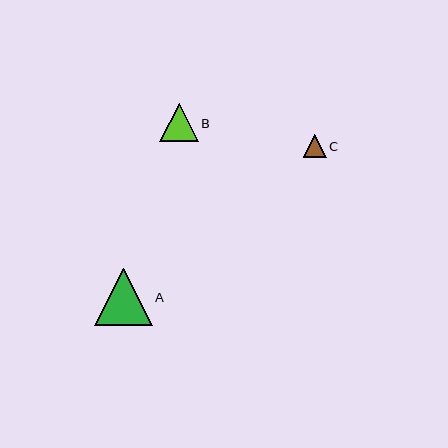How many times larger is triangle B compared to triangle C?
Triangle B is approximately 1.7 times the size of triangle C.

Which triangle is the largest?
Triangle A is the largest with a size of approximately 57 pixels.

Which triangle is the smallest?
Triangle C is the smallest with a size of approximately 23 pixels.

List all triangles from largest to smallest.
From largest to smallest: A, B, C.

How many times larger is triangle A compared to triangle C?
Triangle A is approximately 2.5 times the size of triangle C.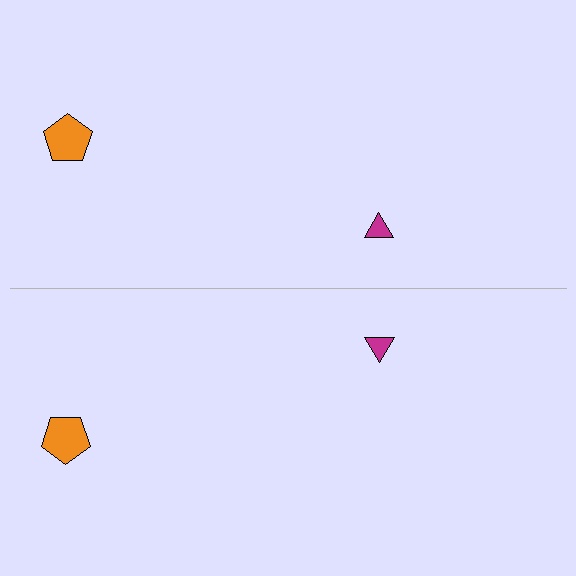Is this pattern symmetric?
Yes, this pattern has bilateral (reflection) symmetry.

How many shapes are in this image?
There are 4 shapes in this image.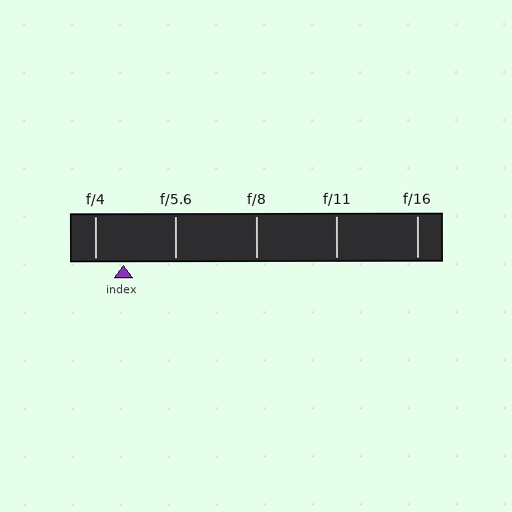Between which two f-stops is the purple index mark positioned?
The index mark is between f/4 and f/5.6.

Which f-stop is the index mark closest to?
The index mark is closest to f/4.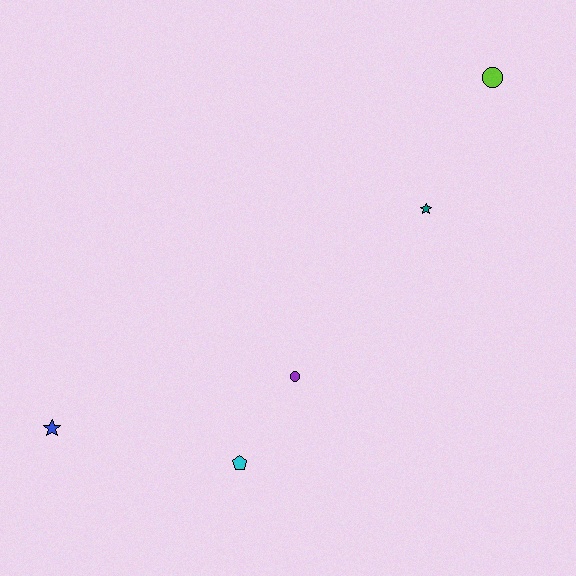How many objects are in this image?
There are 5 objects.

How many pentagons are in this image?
There is 1 pentagon.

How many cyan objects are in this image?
There is 1 cyan object.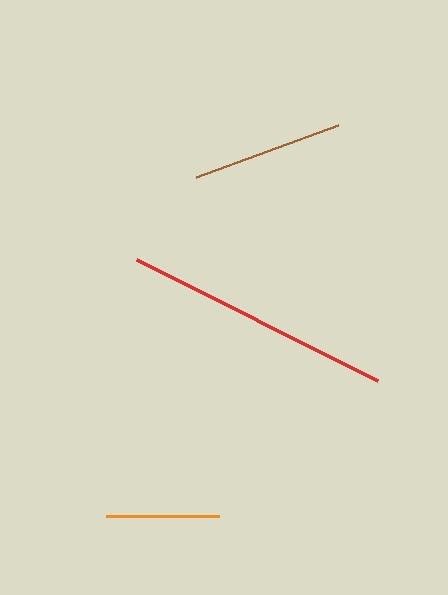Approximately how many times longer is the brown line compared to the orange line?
The brown line is approximately 1.3 times the length of the orange line.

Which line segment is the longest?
The red line is the longest at approximately 270 pixels.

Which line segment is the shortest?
The orange line is the shortest at approximately 113 pixels.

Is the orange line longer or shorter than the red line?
The red line is longer than the orange line.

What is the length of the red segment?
The red segment is approximately 270 pixels long.